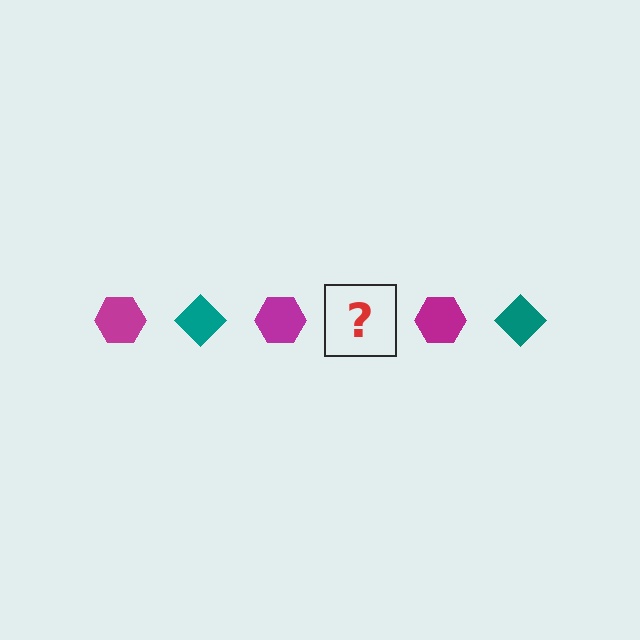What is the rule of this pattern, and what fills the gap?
The rule is that the pattern alternates between magenta hexagon and teal diamond. The gap should be filled with a teal diamond.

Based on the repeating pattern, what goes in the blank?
The blank should be a teal diamond.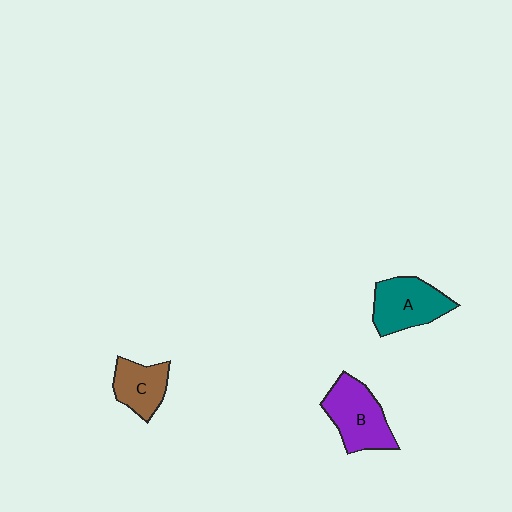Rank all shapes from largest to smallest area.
From largest to smallest: B (purple), A (teal), C (brown).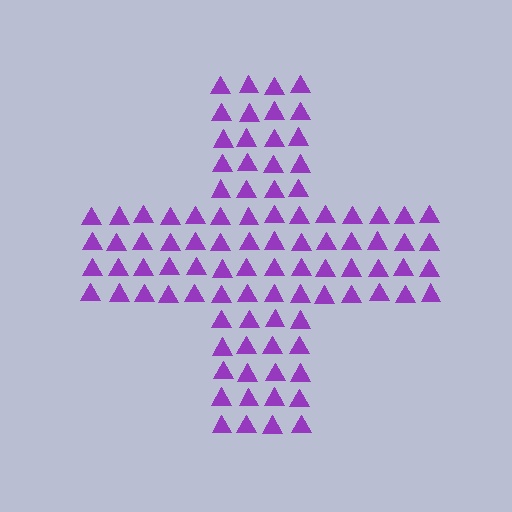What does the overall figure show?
The overall figure shows a cross.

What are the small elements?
The small elements are triangles.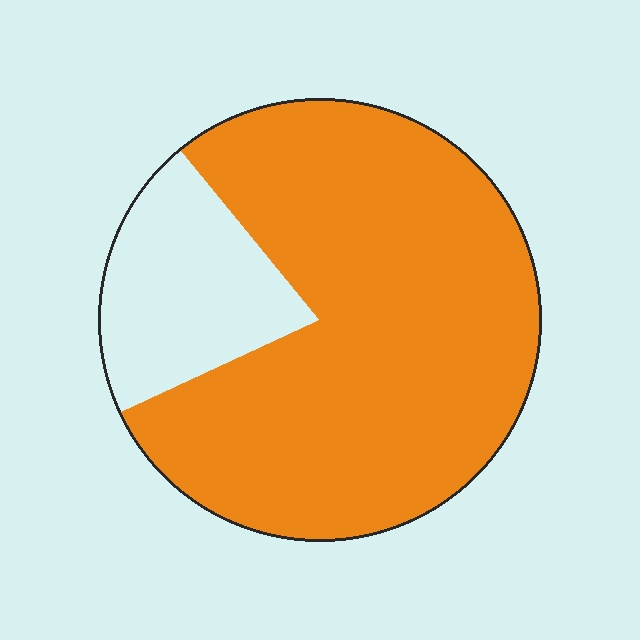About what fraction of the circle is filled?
About four fifths (4/5).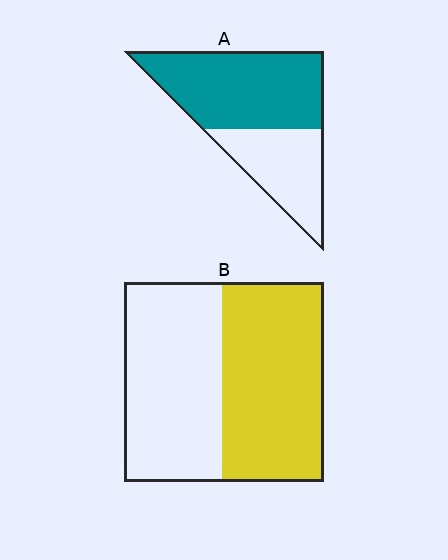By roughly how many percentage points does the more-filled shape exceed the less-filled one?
By roughly 10 percentage points (A over B).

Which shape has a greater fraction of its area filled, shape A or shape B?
Shape A.